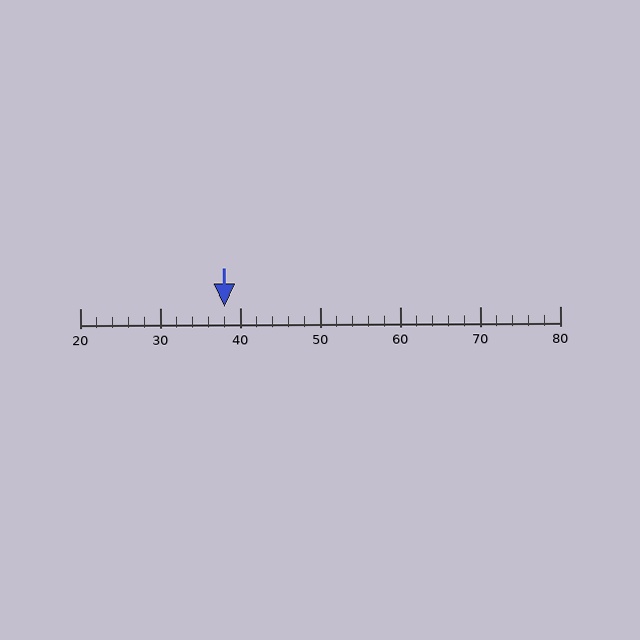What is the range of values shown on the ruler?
The ruler shows values from 20 to 80.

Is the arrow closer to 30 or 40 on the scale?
The arrow is closer to 40.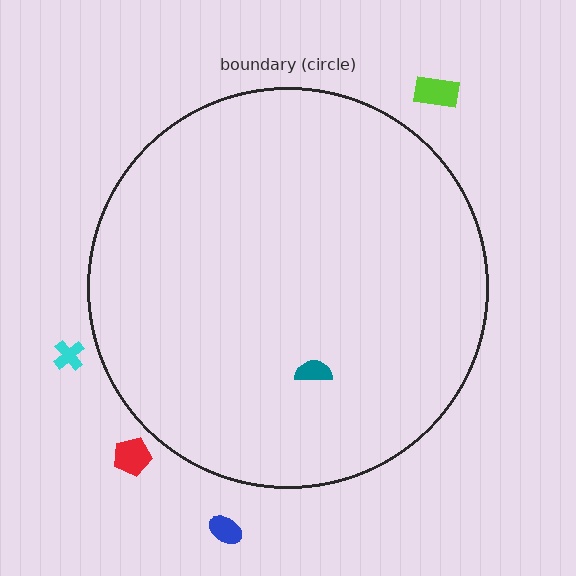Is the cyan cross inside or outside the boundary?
Outside.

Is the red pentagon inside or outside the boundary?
Outside.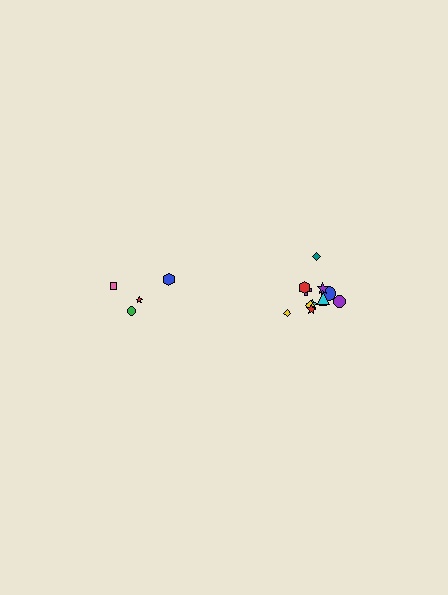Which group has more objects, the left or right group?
The right group.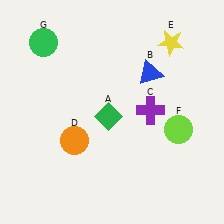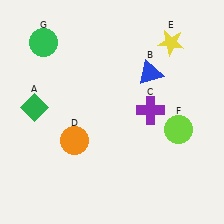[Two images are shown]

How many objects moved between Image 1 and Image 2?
1 object moved between the two images.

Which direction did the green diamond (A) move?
The green diamond (A) moved left.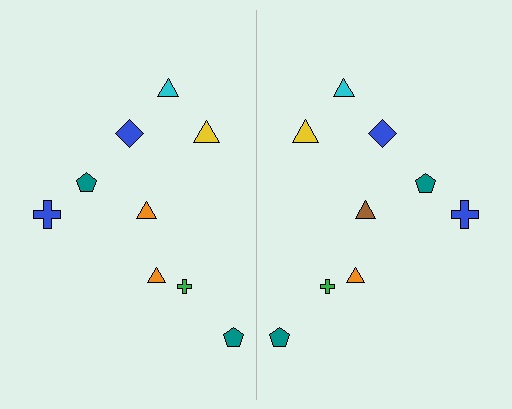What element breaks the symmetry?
The brown triangle on the right side breaks the symmetry — its mirror counterpart is orange.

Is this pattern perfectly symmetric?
No, the pattern is not perfectly symmetric. The brown triangle on the right side breaks the symmetry — its mirror counterpart is orange.